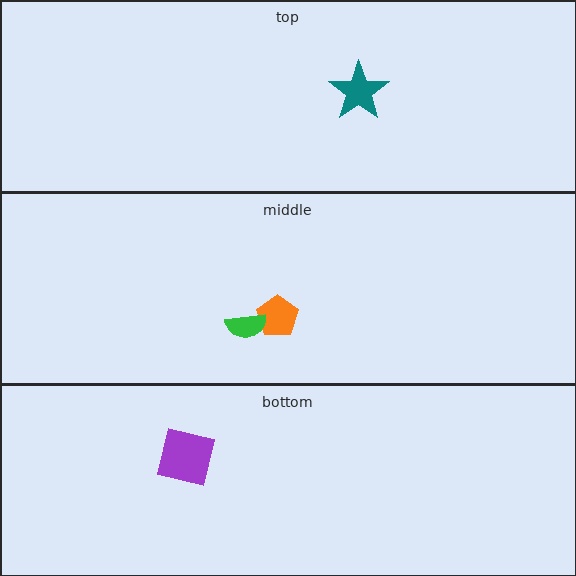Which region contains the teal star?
The top region.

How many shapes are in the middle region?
2.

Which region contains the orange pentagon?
The middle region.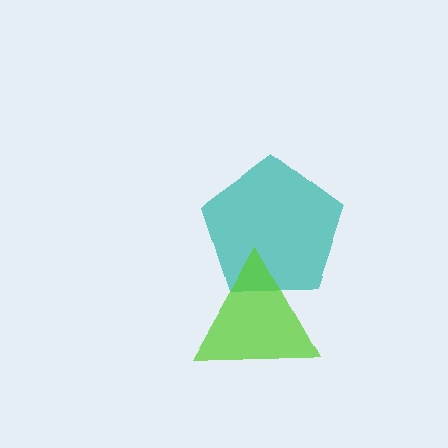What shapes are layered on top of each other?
The layered shapes are: a teal pentagon, a lime triangle.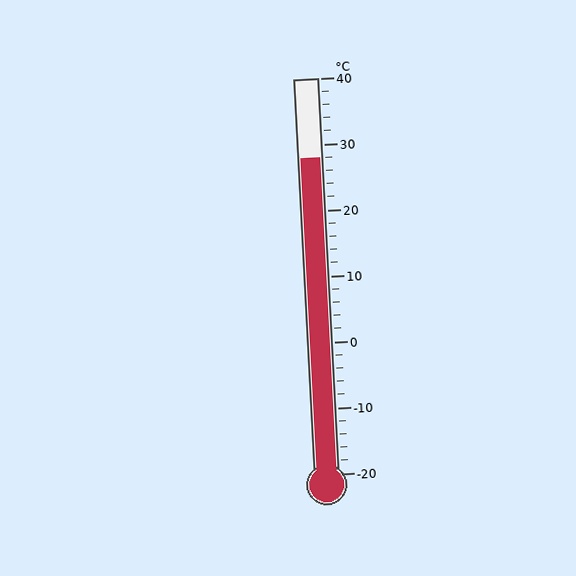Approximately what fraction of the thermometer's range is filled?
The thermometer is filled to approximately 80% of its range.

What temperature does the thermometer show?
The thermometer shows approximately 28°C.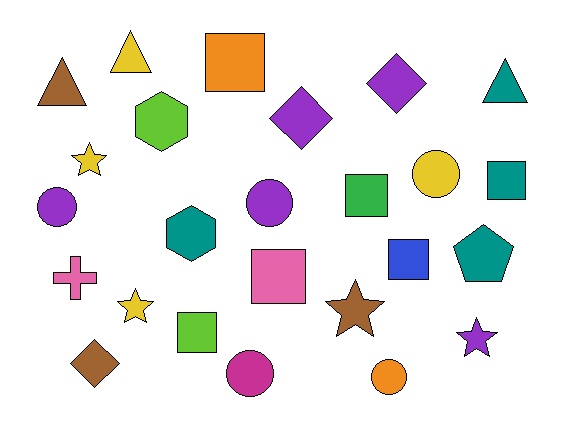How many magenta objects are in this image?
There is 1 magenta object.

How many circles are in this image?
There are 5 circles.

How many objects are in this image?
There are 25 objects.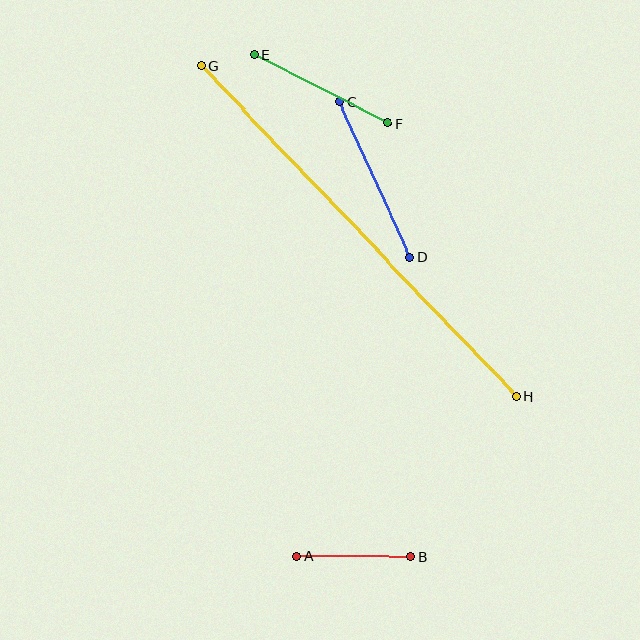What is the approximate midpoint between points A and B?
The midpoint is at approximately (354, 556) pixels.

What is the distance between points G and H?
The distance is approximately 458 pixels.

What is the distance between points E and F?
The distance is approximately 151 pixels.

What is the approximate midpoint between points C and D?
The midpoint is at approximately (375, 179) pixels.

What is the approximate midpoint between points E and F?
The midpoint is at approximately (321, 89) pixels.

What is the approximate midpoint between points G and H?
The midpoint is at approximately (359, 231) pixels.